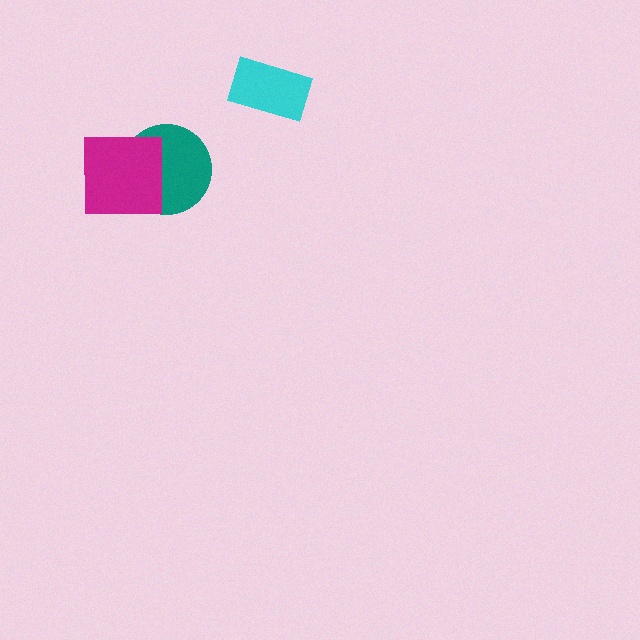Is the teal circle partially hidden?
Yes, it is partially covered by another shape.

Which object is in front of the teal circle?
The magenta square is in front of the teal circle.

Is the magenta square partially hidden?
No, no other shape covers it.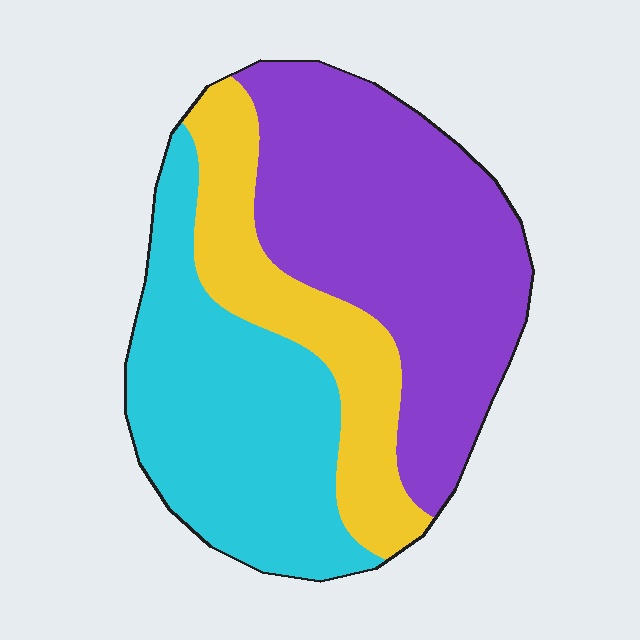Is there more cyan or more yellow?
Cyan.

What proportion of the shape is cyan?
Cyan covers around 35% of the shape.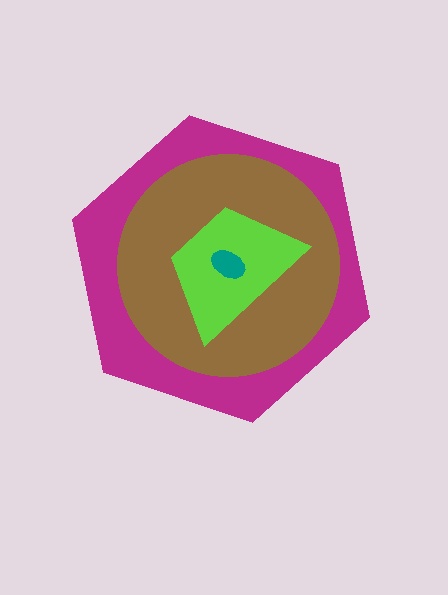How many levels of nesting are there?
4.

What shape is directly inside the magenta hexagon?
The brown circle.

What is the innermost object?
The teal ellipse.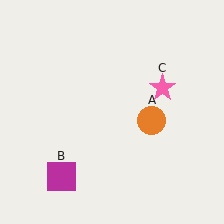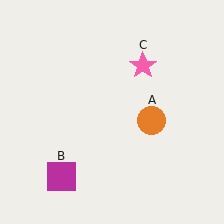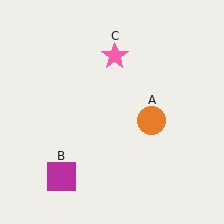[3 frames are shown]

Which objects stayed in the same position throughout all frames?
Orange circle (object A) and magenta square (object B) remained stationary.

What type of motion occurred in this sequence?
The pink star (object C) rotated counterclockwise around the center of the scene.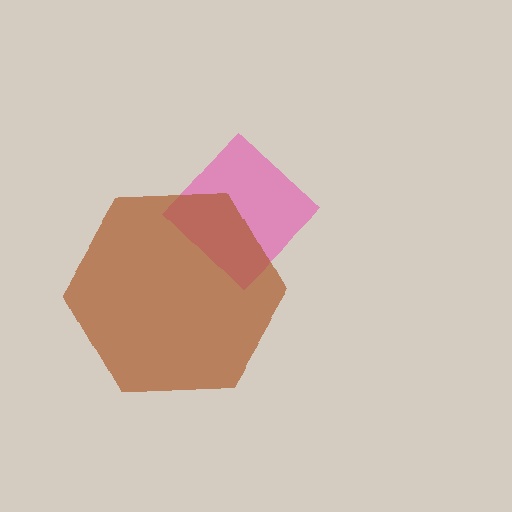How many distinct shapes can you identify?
There are 2 distinct shapes: a pink diamond, a brown hexagon.